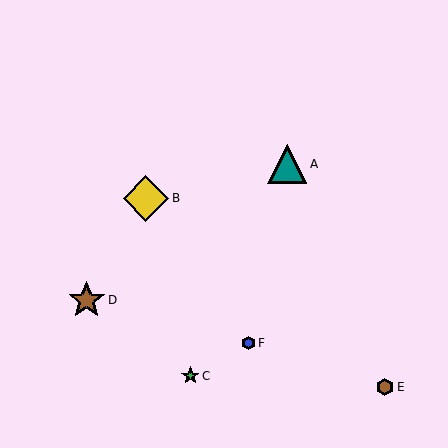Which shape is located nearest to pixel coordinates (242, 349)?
The blue hexagon (labeled F) at (249, 343) is nearest to that location.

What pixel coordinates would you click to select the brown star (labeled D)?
Click at (87, 300) to select the brown star D.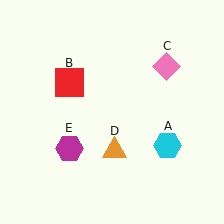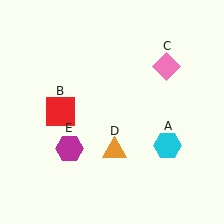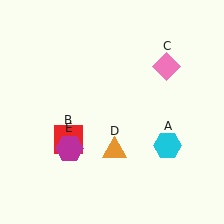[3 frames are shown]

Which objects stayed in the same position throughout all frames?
Cyan hexagon (object A) and pink diamond (object C) and orange triangle (object D) and magenta hexagon (object E) remained stationary.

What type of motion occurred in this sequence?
The red square (object B) rotated counterclockwise around the center of the scene.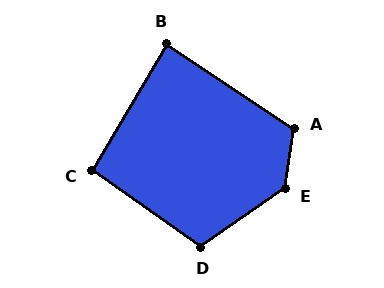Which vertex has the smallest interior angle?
B, at approximately 87 degrees.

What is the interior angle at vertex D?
Approximately 110 degrees (obtuse).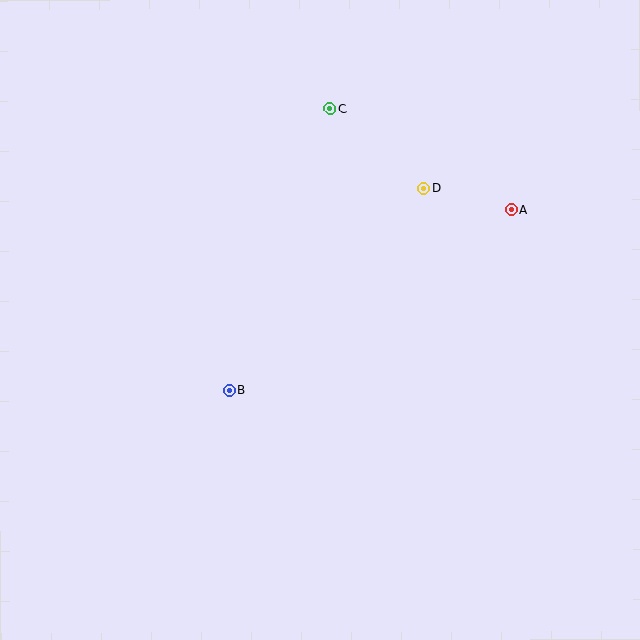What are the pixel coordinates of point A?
Point A is at (511, 209).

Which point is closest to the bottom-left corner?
Point B is closest to the bottom-left corner.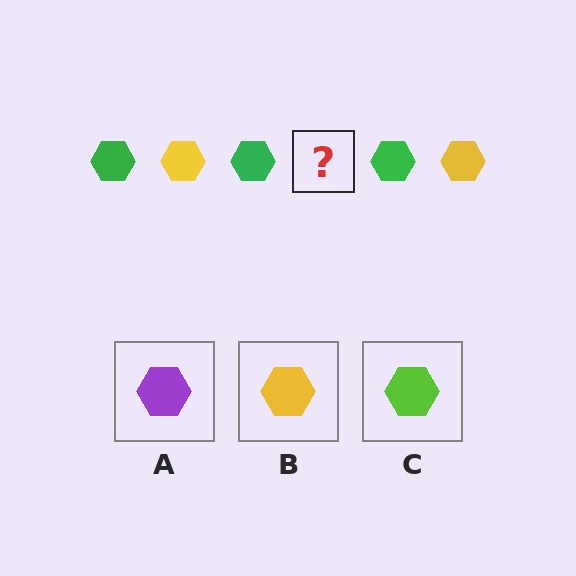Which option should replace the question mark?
Option B.